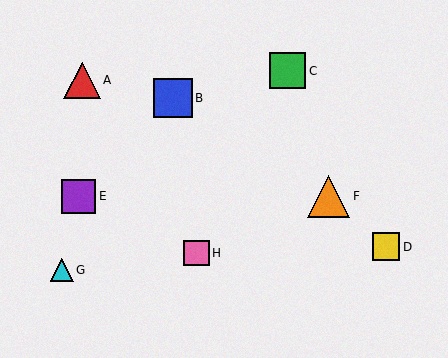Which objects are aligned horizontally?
Objects E, F are aligned horizontally.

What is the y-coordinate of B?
Object B is at y≈98.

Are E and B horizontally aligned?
No, E is at y≈196 and B is at y≈98.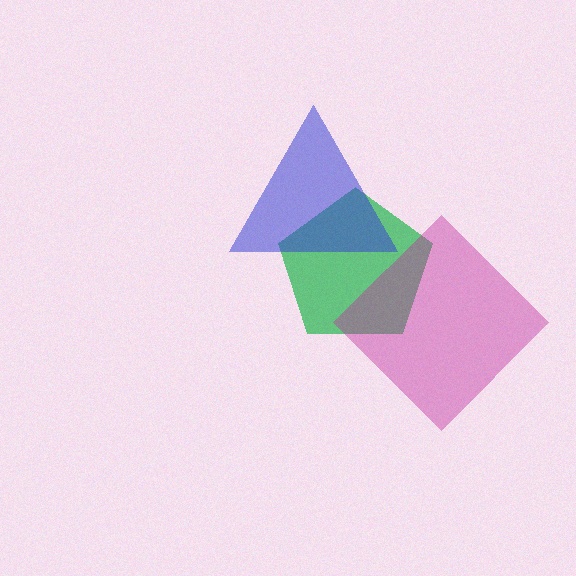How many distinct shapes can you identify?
There are 3 distinct shapes: a green pentagon, a magenta diamond, a blue triangle.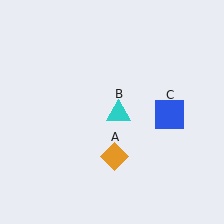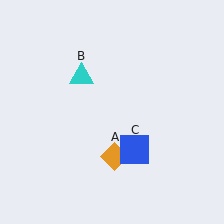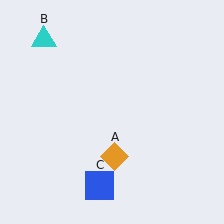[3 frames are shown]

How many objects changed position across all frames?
2 objects changed position: cyan triangle (object B), blue square (object C).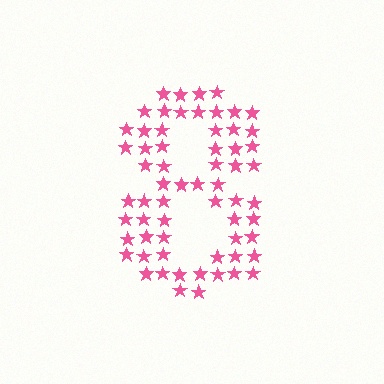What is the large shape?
The large shape is the digit 8.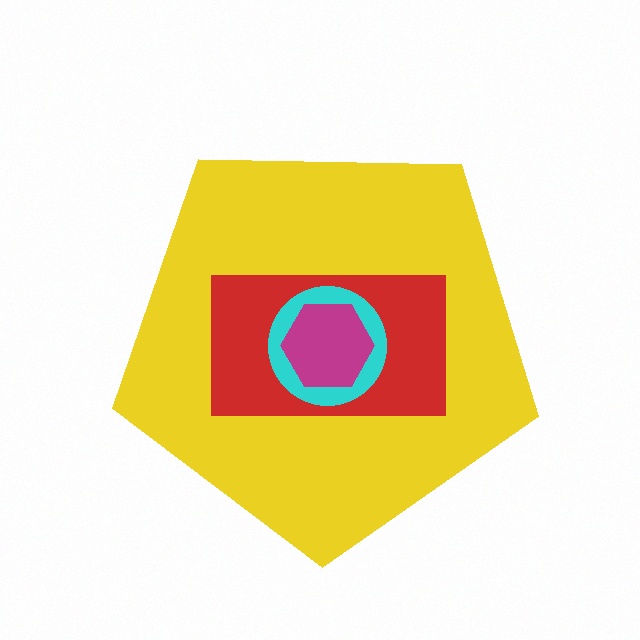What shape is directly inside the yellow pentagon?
The red rectangle.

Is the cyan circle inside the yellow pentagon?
Yes.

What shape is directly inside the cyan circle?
The magenta hexagon.